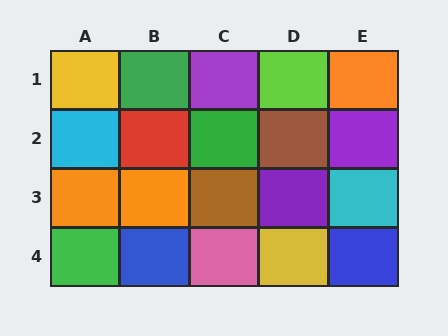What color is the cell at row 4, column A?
Green.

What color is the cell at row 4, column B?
Blue.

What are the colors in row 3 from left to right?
Orange, orange, brown, purple, cyan.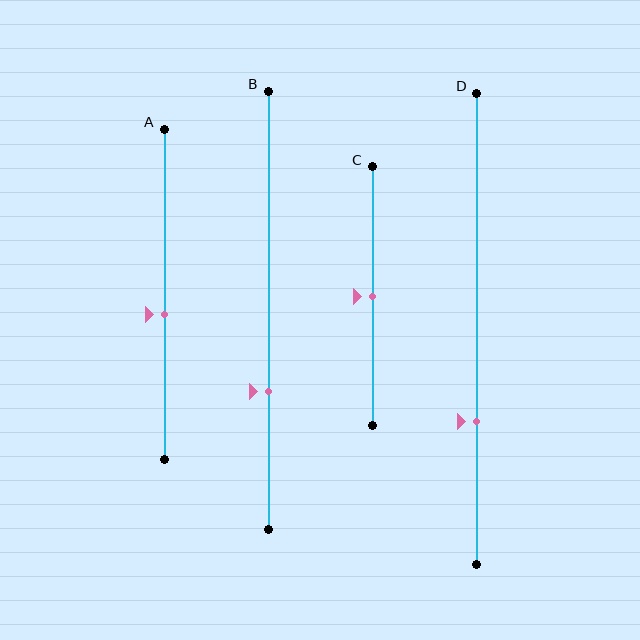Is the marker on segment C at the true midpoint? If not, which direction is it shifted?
Yes, the marker on segment C is at the true midpoint.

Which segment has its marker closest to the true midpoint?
Segment C has its marker closest to the true midpoint.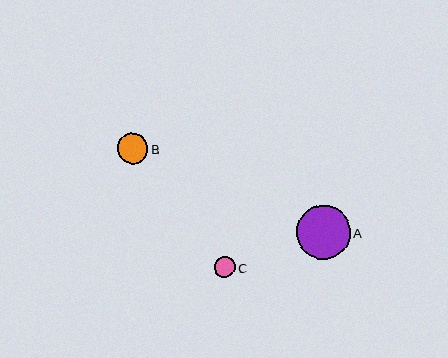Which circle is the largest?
Circle A is the largest with a size of approximately 54 pixels.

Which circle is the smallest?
Circle C is the smallest with a size of approximately 21 pixels.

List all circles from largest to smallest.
From largest to smallest: A, B, C.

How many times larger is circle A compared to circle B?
Circle A is approximately 1.8 times the size of circle B.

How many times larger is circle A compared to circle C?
Circle A is approximately 2.6 times the size of circle C.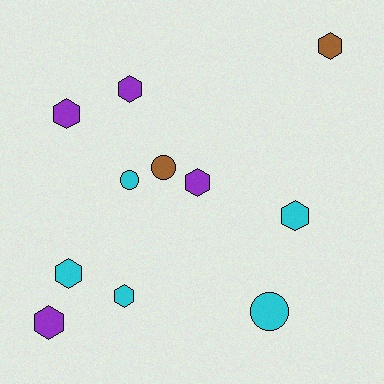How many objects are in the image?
There are 11 objects.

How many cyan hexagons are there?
There are 3 cyan hexagons.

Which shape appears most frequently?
Hexagon, with 8 objects.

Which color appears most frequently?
Cyan, with 5 objects.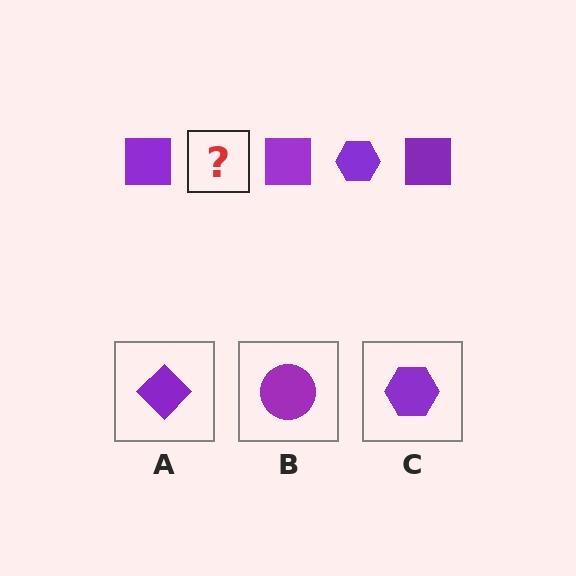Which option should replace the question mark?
Option C.